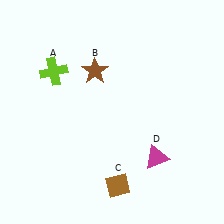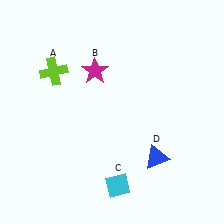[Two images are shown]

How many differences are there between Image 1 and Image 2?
There are 3 differences between the two images.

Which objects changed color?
B changed from brown to magenta. C changed from brown to cyan. D changed from magenta to blue.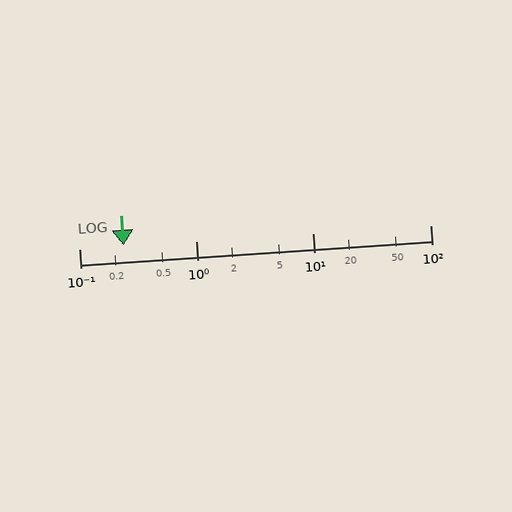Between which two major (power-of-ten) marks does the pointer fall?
The pointer is between 0.1 and 1.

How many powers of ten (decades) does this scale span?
The scale spans 3 decades, from 0.1 to 100.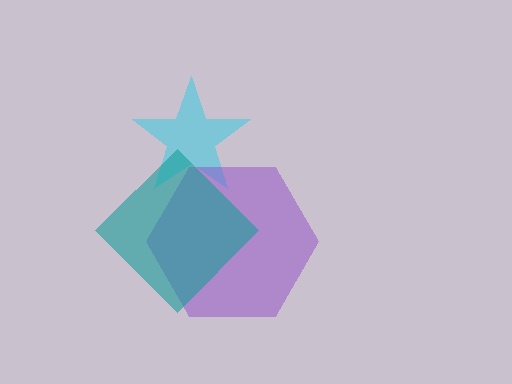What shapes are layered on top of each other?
The layered shapes are: a cyan star, a purple hexagon, a teal diamond.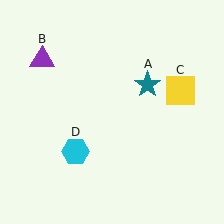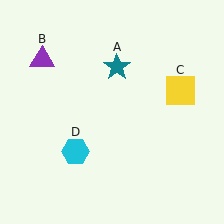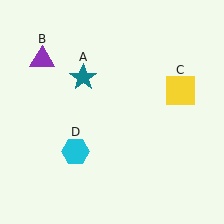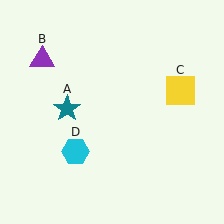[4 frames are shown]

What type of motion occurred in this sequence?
The teal star (object A) rotated counterclockwise around the center of the scene.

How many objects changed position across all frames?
1 object changed position: teal star (object A).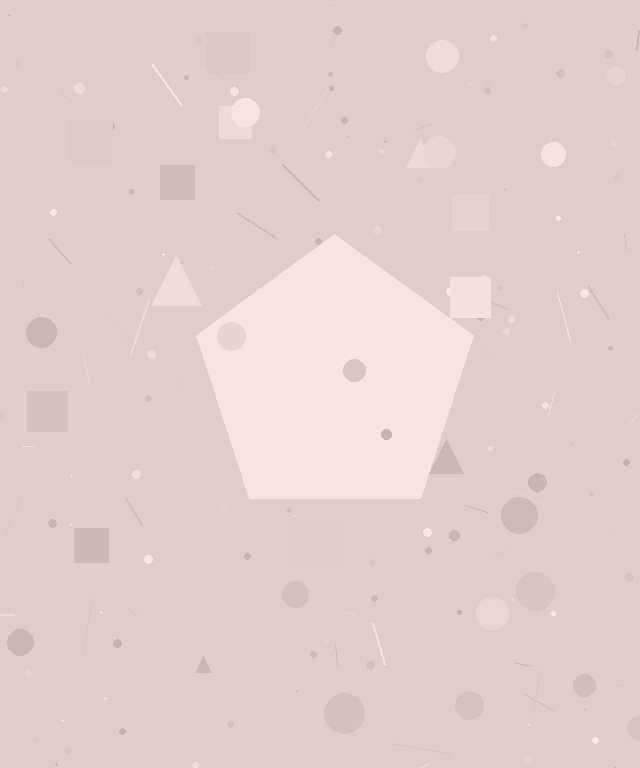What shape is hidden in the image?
A pentagon is hidden in the image.